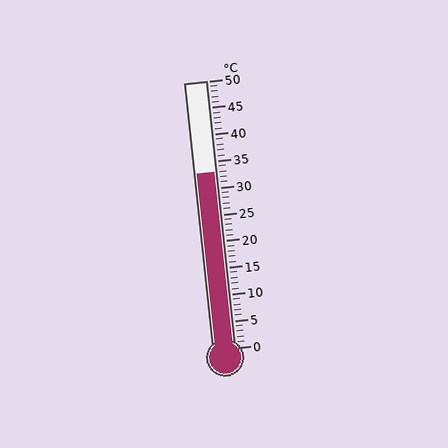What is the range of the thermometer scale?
The thermometer scale ranges from 0°C to 50°C.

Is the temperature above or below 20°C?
The temperature is above 20°C.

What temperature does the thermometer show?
The thermometer shows approximately 33°C.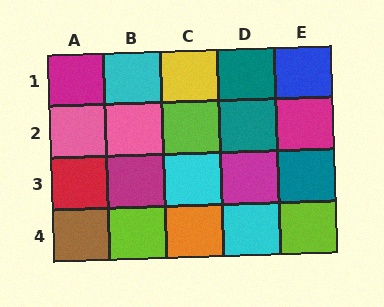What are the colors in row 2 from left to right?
Pink, pink, lime, teal, magenta.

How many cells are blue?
1 cell is blue.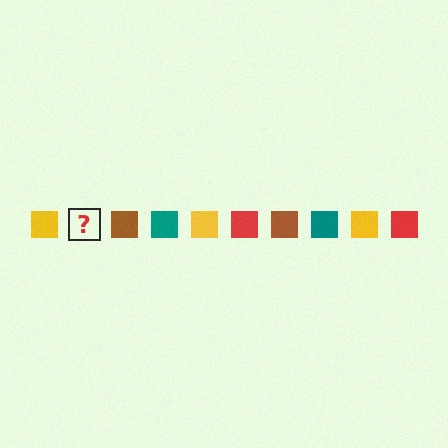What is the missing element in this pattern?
The missing element is a red square.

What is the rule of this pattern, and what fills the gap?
The rule is that the pattern cycles through yellow, red, brown, teal squares. The gap should be filled with a red square.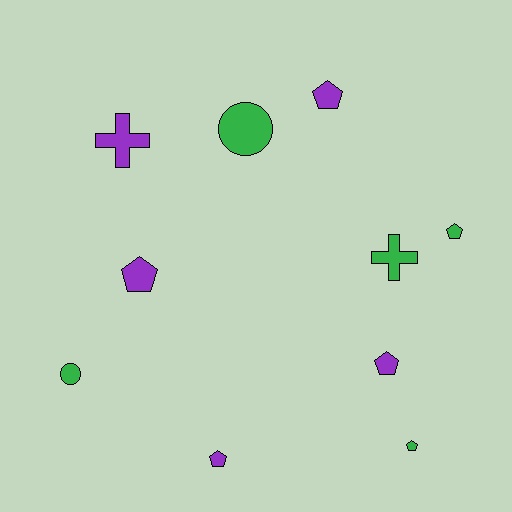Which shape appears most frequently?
Pentagon, with 6 objects.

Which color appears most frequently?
Purple, with 5 objects.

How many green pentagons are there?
There are 2 green pentagons.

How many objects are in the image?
There are 10 objects.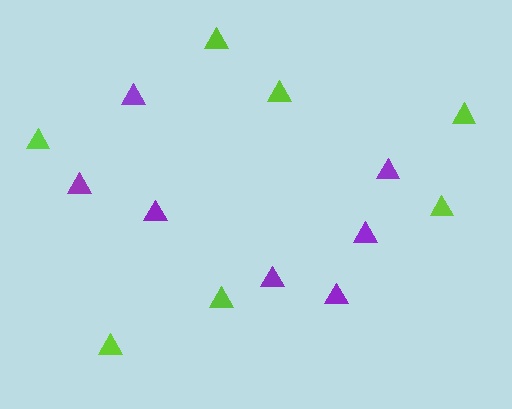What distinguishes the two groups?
There are 2 groups: one group of lime triangles (7) and one group of purple triangles (7).